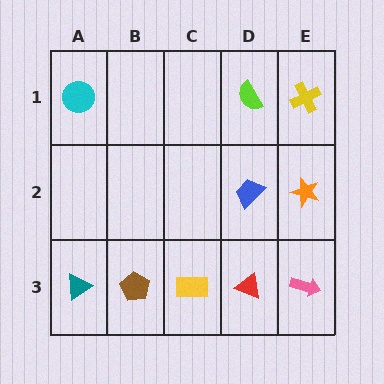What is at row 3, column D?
A red triangle.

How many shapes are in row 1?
3 shapes.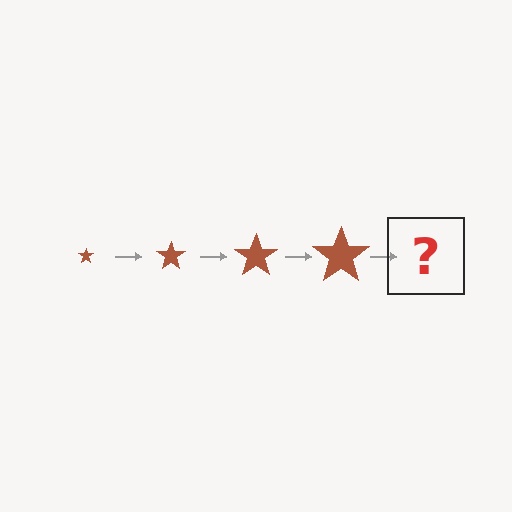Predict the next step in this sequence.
The next step is a brown star, larger than the previous one.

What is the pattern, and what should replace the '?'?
The pattern is that the star gets progressively larger each step. The '?' should be a brown star, larger than the previous one.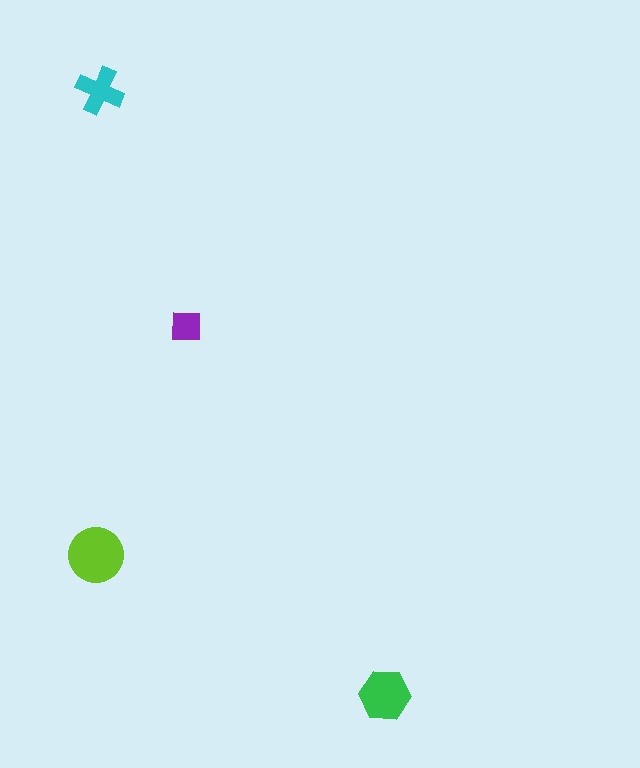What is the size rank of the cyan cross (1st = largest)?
3rd.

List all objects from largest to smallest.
The lime circle, the green hexagon, the cyan cross, the purple square.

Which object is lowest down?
The green hexagon is bottommost.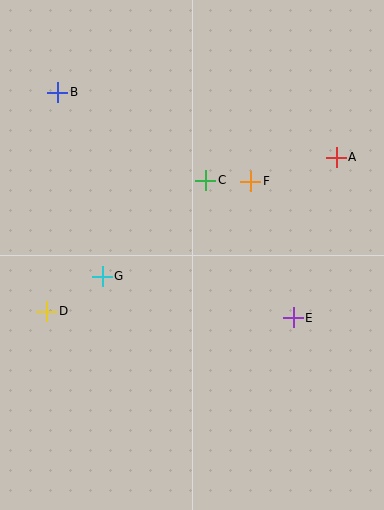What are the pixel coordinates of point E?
Point E is at (293, 318).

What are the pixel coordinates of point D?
Point D is at (47, 311).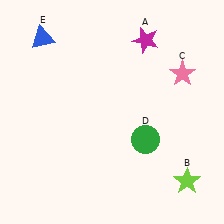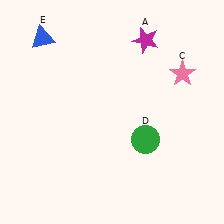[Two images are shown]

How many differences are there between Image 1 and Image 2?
There is 1 difference between the two images.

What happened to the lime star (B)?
The lime star (B) was removed in Image 2. It was in the bottom-right area of Image 1.